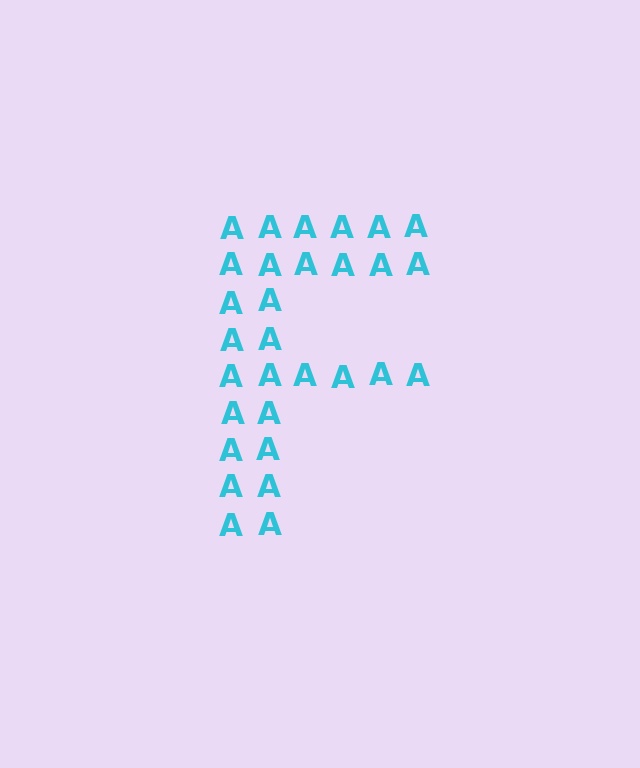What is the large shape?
The large shape is the letter F.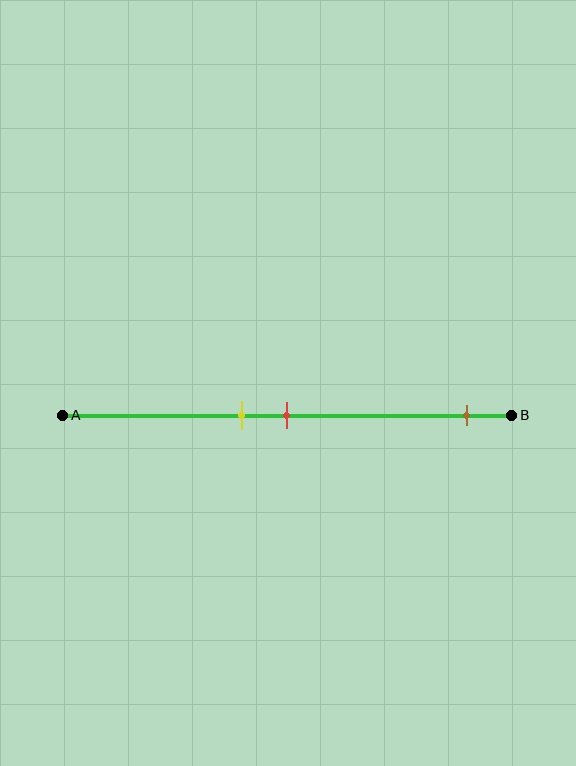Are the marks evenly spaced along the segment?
No, the marks are not evenly spaced.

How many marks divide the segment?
There are 3 marks dividing the segment.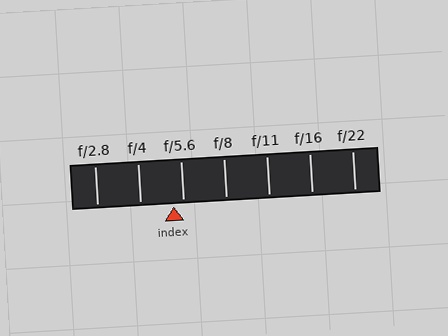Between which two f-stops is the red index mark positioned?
The index mark is between f/4 and f/5.6.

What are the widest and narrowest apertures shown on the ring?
The widest aperture shown is f/2.8 and the narrowest is f/22.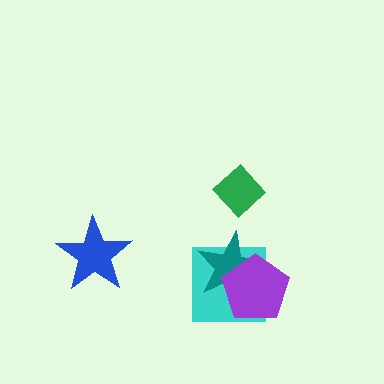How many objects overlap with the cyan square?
2 objects overlap with the cyan square.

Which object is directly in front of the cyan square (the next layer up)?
The teal star is directly in front of the cyan square.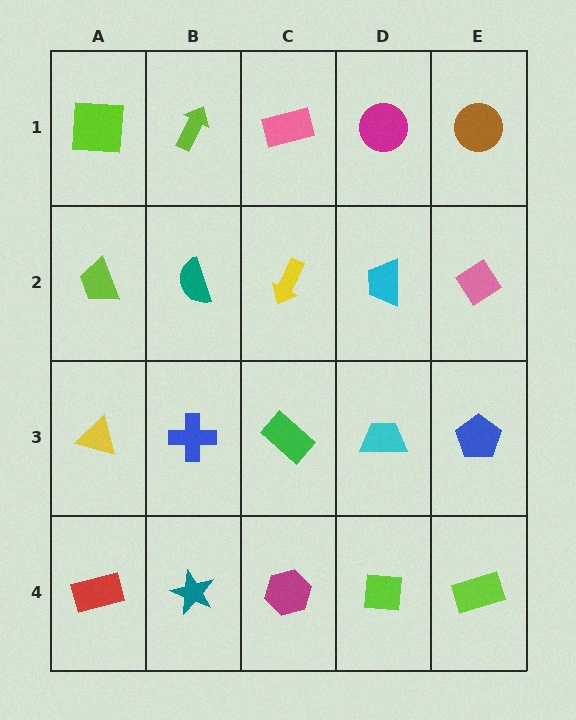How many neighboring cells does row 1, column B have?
3.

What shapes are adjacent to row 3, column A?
A lime trapezoid (row 2, column A), a red rectangle (row 4, column A), a blue cross (row 3, column B).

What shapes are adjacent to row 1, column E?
A pink diamond (row 2, column E), a magenta circle (row 1, column D).